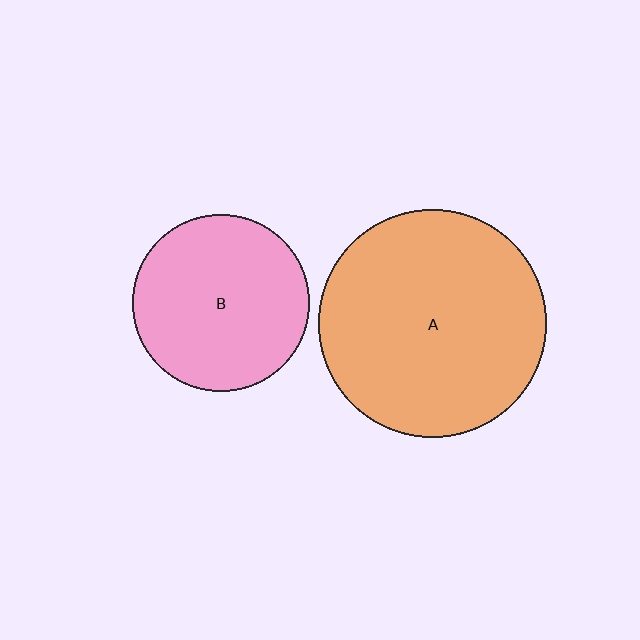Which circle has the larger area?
Circle A (orange).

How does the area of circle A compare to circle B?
Approximately 1.7 times.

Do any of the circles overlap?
No, none of the circles overlap.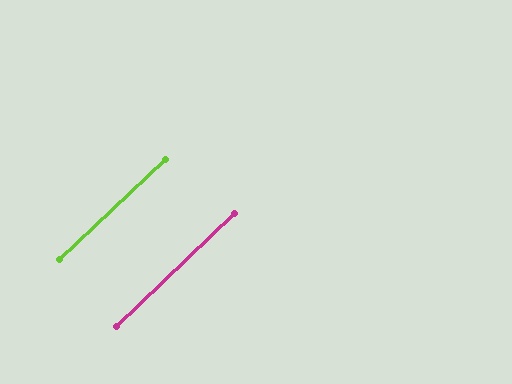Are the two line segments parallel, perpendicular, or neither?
Parallel — their directions differ by only 0.3°.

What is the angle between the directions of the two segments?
Approximately 0 degrees.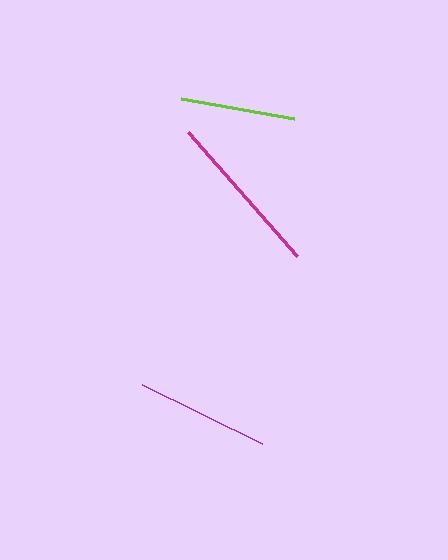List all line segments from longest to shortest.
From longest to shortest: magenta, purple, lime.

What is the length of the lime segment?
The lime segment is approximately 115 pixels long.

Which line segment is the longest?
The magenta line is the longest at approximately 165 pixels.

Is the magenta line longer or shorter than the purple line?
The magenta line is longer than the purple line.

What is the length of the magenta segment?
The magenta segment is approximately 165 pixels long.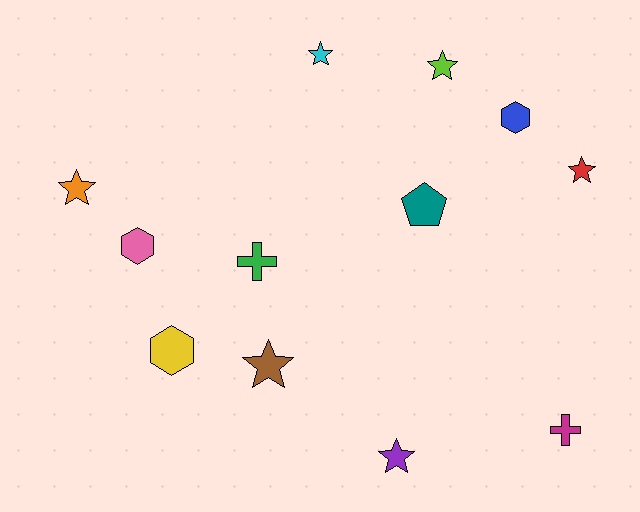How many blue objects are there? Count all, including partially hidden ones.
There is 1 blue object.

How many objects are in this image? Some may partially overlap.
There are 12 objects.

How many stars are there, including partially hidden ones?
There are 6 stars.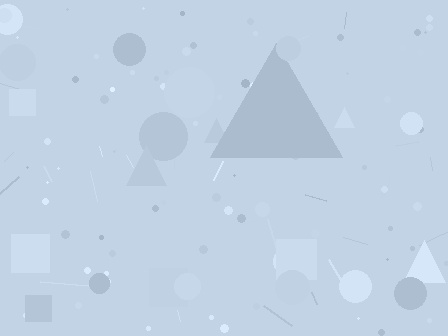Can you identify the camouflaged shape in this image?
The camouflaged shape is a triangle.